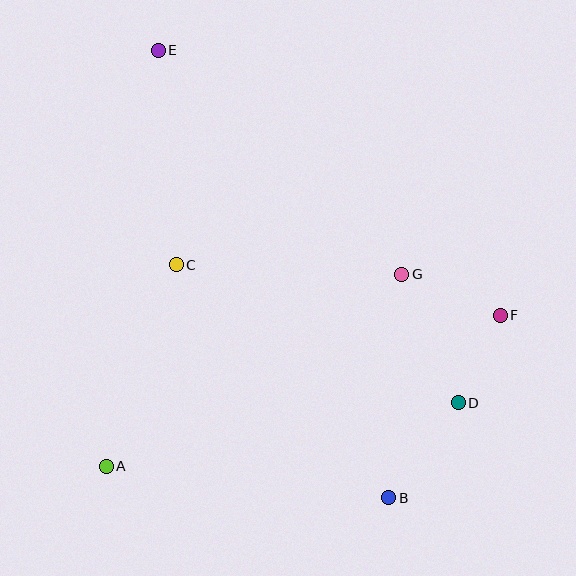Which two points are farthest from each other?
Points B and E are farthest from each other.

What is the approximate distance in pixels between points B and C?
The distance between B and C is approximately 316 pixels.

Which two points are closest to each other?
Points D and F are closest to each other.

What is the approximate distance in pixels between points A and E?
The distance between A and E is approximately 419 pixels.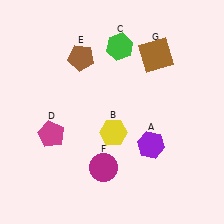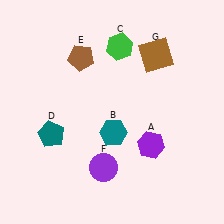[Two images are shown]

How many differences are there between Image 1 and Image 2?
There are 3 differences between the two images.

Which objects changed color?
B changed from yellow to teal. D changed from magenta to teal. F changed from magenta to purple.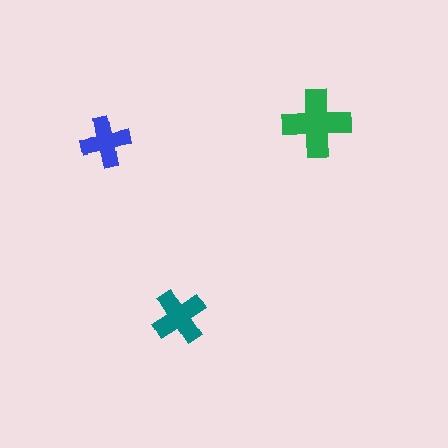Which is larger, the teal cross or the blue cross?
The teal one.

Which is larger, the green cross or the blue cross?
The green one.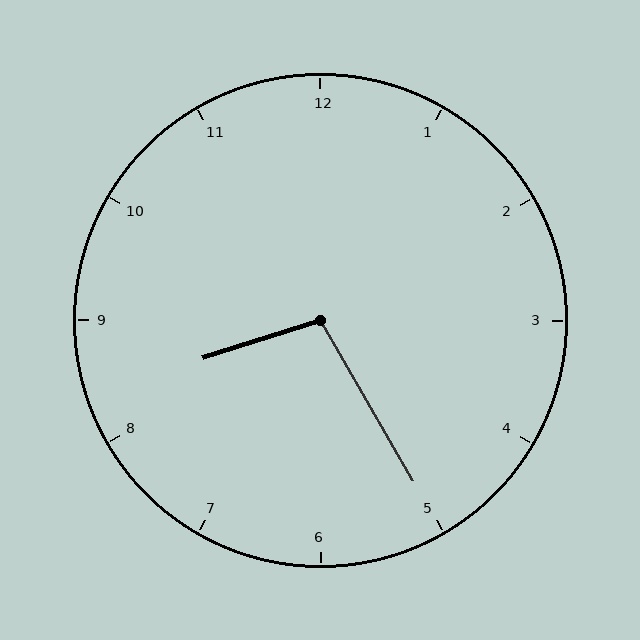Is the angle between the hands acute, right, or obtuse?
It is obtuse.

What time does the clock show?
8:25.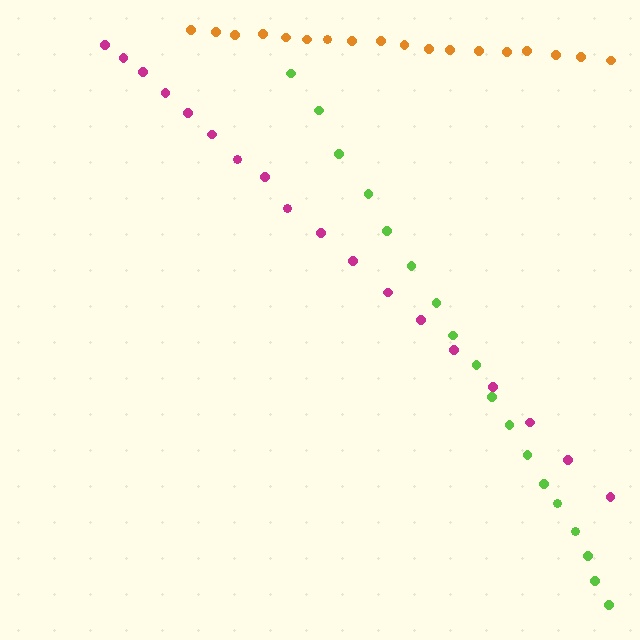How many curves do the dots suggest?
There are 3 distinct paths.